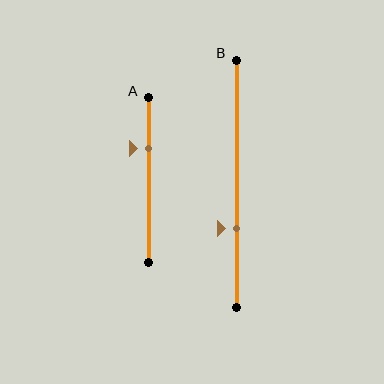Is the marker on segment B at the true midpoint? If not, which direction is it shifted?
No, the marker on segment B is shifted downward by about 18% of the segment length.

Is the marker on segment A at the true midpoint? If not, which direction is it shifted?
No, the marker on segment A is shifted upward by about 19% of the segment length.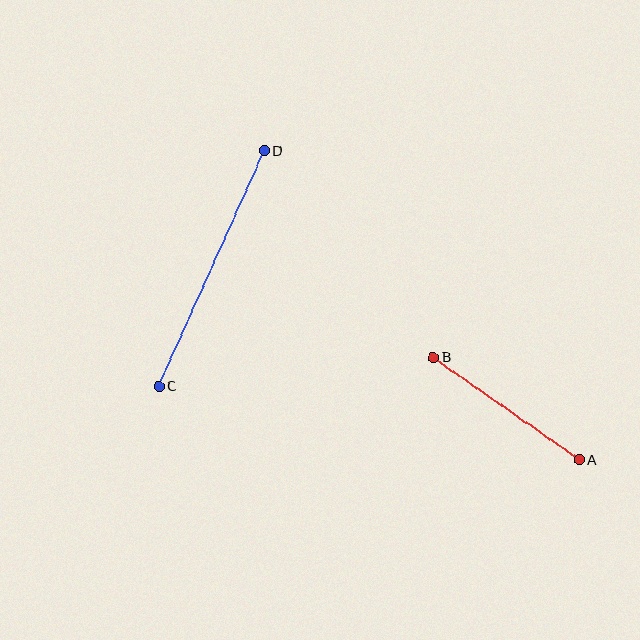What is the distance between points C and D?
The distance is approximately 258 pixels.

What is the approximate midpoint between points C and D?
The midpoint is at approximately (211, 269) pixels.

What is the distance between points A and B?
The distance is approximately 178 pixels.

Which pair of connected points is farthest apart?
Points C and D are farthest apart.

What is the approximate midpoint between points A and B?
The midpoint is at approximately (506, 409) pixels.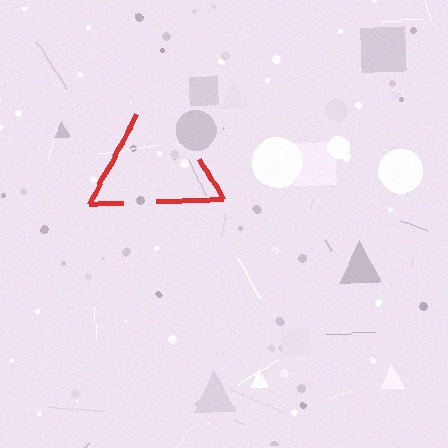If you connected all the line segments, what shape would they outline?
They would outline a triangle.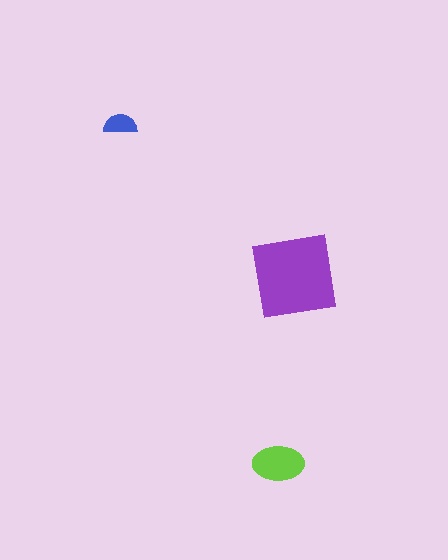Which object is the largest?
The purple square.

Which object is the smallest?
The blue semicircle.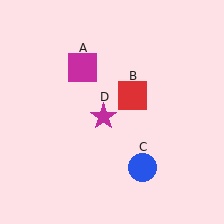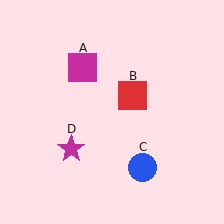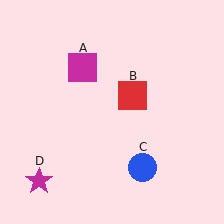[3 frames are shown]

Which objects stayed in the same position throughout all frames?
Magenta square (object A) and red square (object B) and blue circle (object C) remained stationary.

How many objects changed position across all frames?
1 object changed position: magenta star (object D).